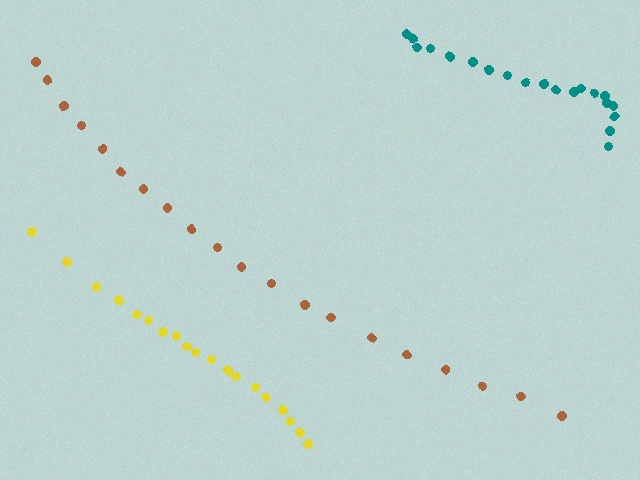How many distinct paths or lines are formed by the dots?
There are 3 distinct paths.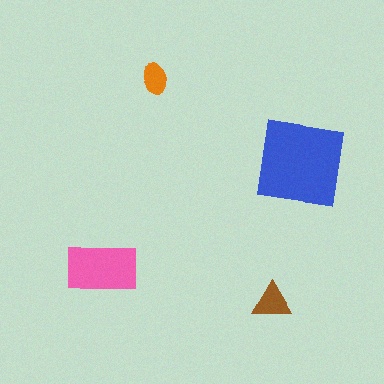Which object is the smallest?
The orange ellipse.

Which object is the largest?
The blue square.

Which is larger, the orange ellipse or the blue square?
The blue square.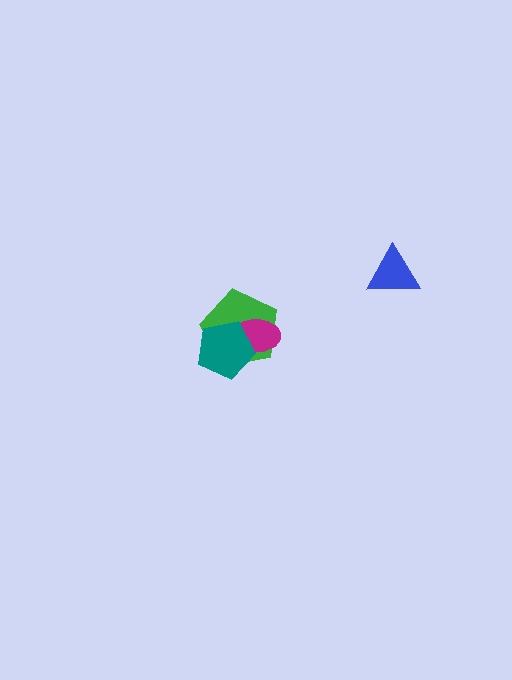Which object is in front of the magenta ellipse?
The teal pentagon is in front of the magenta ellipse.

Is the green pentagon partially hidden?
Yes, it is partially covered by another shape.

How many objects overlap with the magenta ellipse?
2 objects overlap with the magenta ellipse.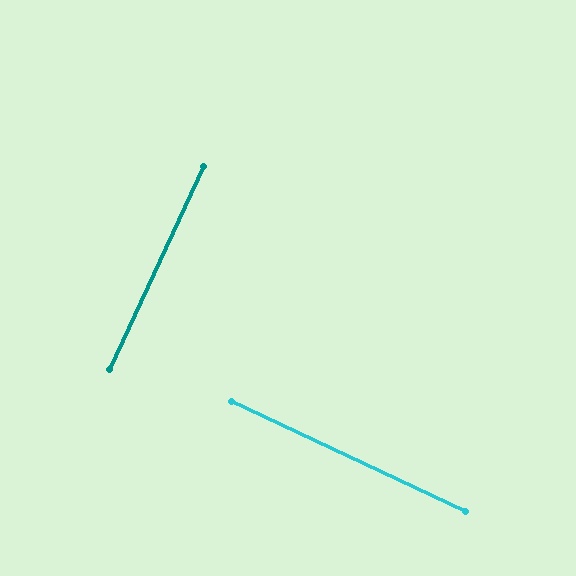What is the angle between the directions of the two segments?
Approximately 90 degrees.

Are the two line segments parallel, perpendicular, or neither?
Perpendicular — they meet at approximately 90°.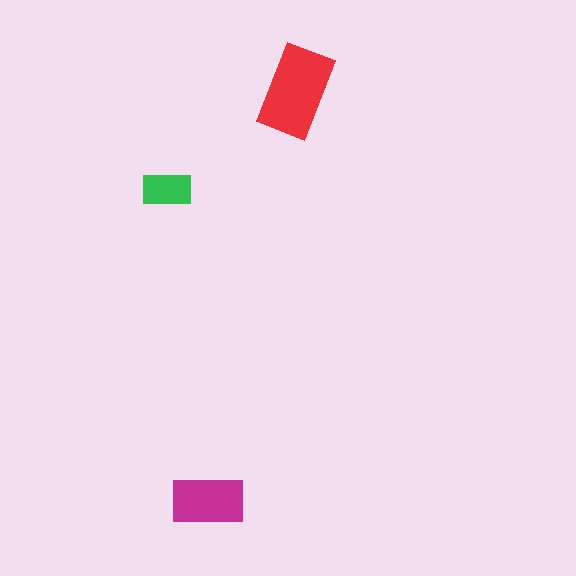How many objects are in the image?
There are 3 objects in the image.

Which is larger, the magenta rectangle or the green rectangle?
The magenta one.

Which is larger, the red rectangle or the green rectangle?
The red one.